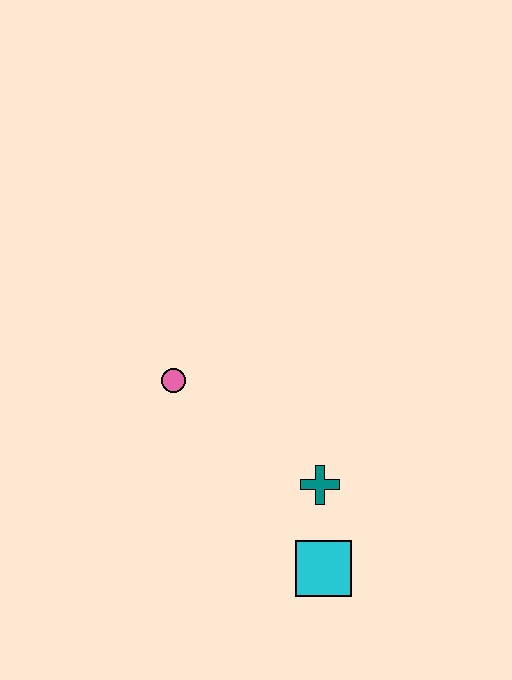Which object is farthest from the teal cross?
The pink circle is farthest from the teal cross.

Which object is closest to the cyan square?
The teal cross is closest to the cyan square.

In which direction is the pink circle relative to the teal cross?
The pink circle is to the left of the teal cross.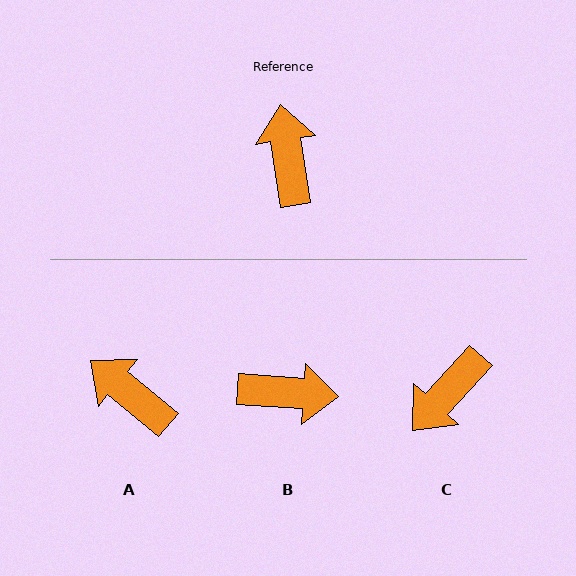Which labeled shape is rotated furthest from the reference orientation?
C, about 129 degrees away.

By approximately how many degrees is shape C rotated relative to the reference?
Approximately 129 degrees counter-clockwise.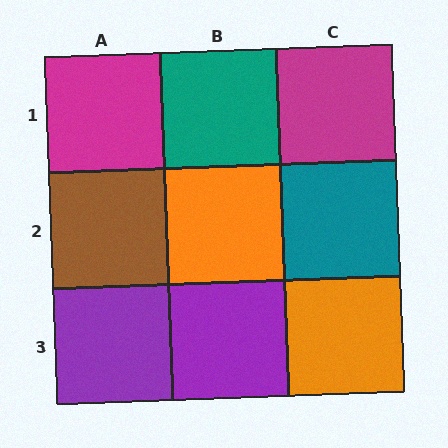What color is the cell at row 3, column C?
Orange.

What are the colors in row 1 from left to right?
Magenta, teal, magenta.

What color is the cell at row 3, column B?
Purple.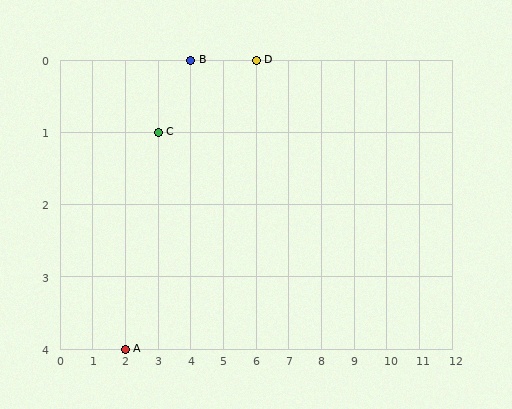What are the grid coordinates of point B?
Point B is at grid coordinates (4, 0).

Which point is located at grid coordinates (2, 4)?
Point A is at (2, 4).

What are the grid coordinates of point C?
Point C is at grid coordinates (3, 1).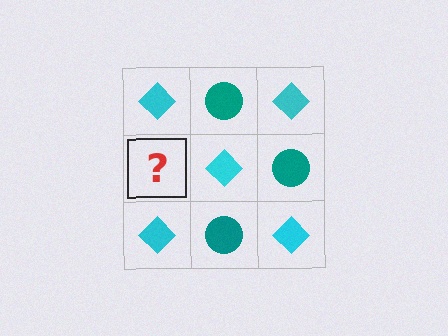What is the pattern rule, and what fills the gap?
The rule is that it alternates cyan diamond and teal circle in a checkerboard pattern. The gap should be filled with a teal circle.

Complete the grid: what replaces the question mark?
The question mark should be replaced with a teal circle.